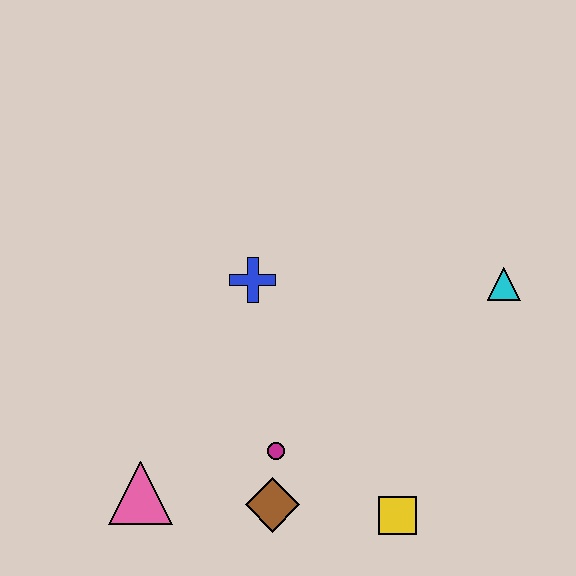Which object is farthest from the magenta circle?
The cyan triangle is farthest from the magenta circle.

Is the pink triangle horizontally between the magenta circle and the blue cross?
No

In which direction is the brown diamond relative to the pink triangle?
The brown diamond is to the right of the pink triangle.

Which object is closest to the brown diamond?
The magenta circle is closest to the brown diamond.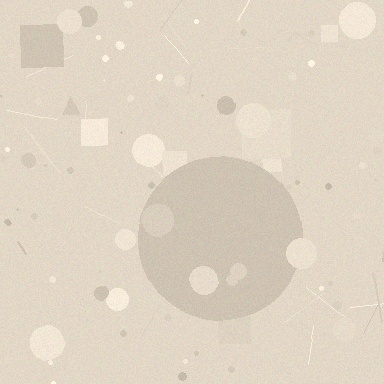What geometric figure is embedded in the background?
A circle is embedded in the background.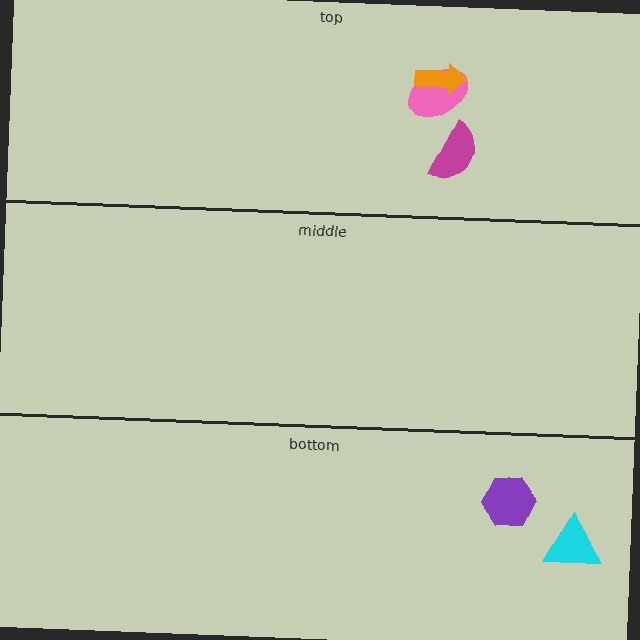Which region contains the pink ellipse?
The top region.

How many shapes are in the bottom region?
2.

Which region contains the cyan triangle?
The bottom region.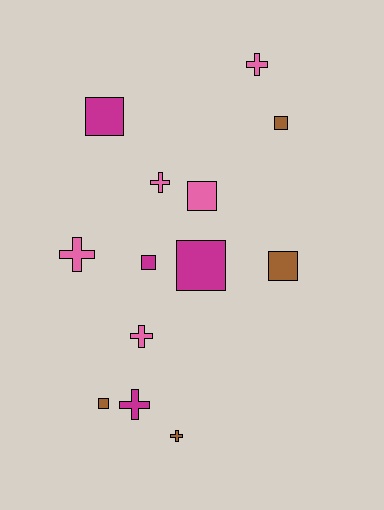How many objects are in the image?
There are 13 objects.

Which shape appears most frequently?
Square, with 7 objects.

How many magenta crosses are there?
There is 1 magenta cross.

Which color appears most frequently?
Pink, with 5 objects.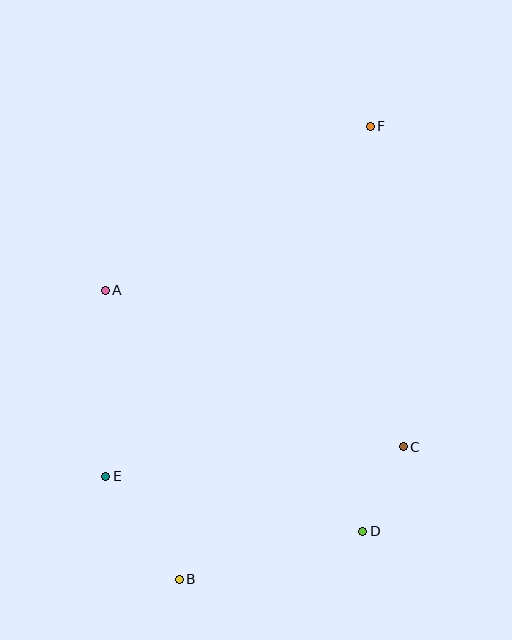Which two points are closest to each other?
Points C and D are closest to each other.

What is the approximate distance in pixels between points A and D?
The distance between A and D is approximately 353 pixels.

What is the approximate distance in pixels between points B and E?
The distance between B and E is approximately 127 pixels.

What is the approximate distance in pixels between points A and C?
The distance between A and C is approximately 337 pixels.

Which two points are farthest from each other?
Points B and F are farthest from each other.